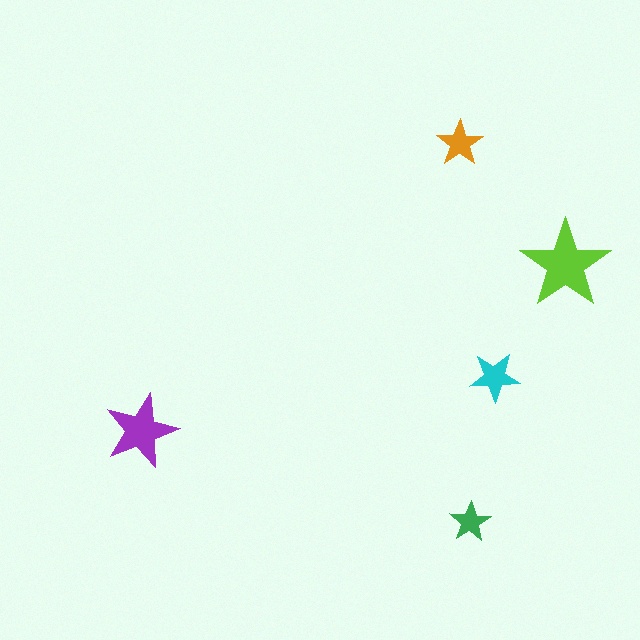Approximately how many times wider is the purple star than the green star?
About 2 times wider.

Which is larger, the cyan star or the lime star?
The lime one.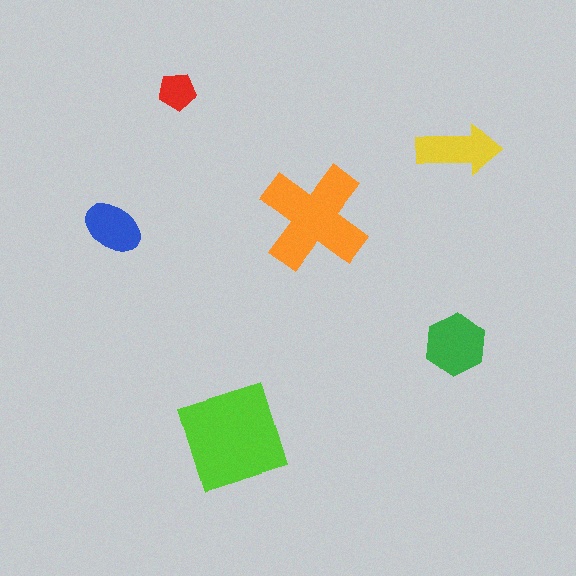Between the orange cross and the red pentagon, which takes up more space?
The orange cross.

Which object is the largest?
The lime square.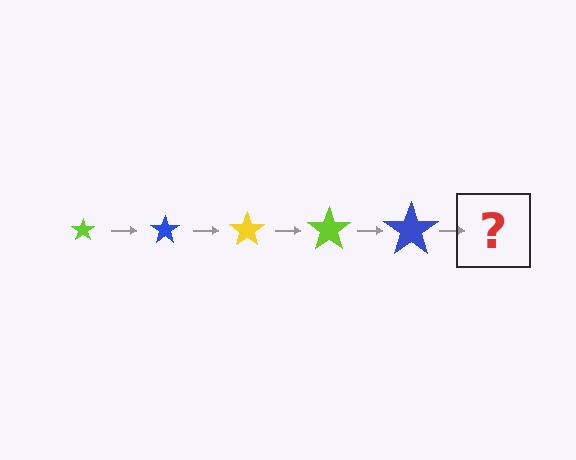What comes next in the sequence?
The next element should be a yellow star, larger than the previous one.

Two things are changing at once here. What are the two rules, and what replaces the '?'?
The two rules are that the star grows larger each step and the color cycles through lime, blue, and yellow. The '?' should be a yellow star, larger than the previous one.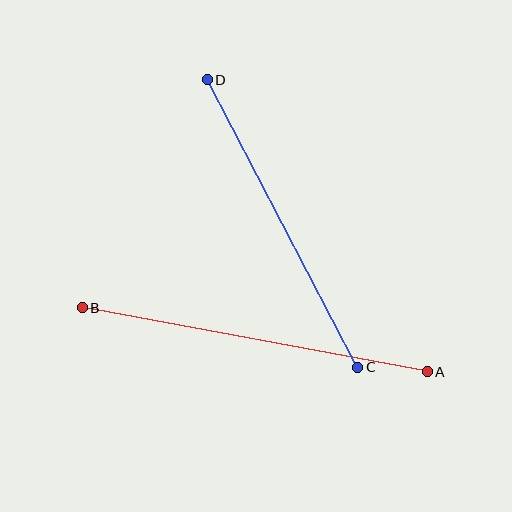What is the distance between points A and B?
The distance is approximately 351 pixels.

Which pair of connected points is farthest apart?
Points A and B are farthest apart.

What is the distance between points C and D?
The distance is approximately 325 pixels.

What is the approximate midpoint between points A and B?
The midpoint is at approximately (255, 340) pixels.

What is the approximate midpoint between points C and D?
The midpoint is at approximately (283, 224) pixels.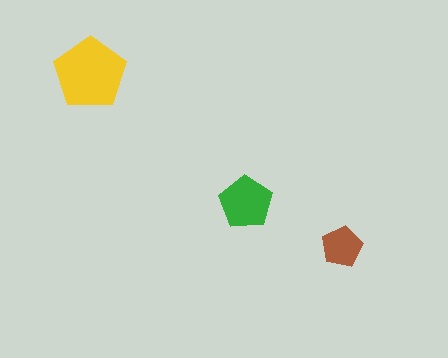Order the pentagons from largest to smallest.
the yellow one, the green one, the brown one.